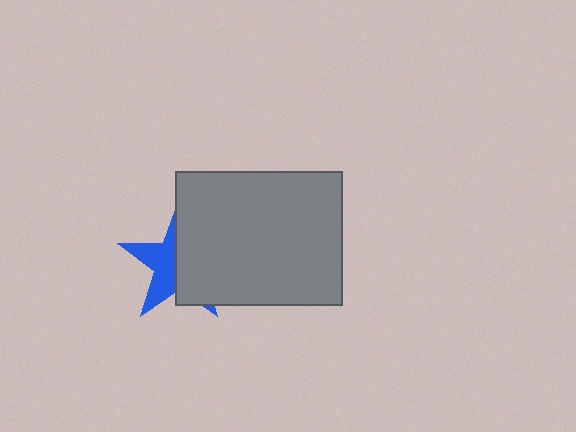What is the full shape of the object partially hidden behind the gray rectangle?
The partially hidden object is a blue star.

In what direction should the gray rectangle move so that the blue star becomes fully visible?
The gray rectangle should move right. That is the shortest direction to clear the overlap and leave the blue star fully visible.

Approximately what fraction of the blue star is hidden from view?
Roughly 55% of the blue star is hidden behind the gray rectangle.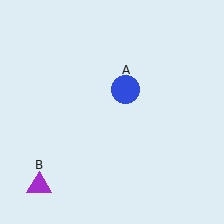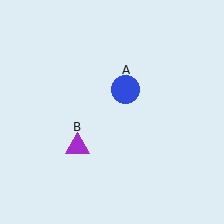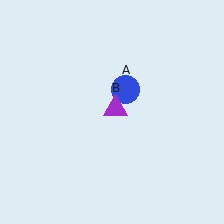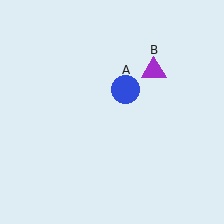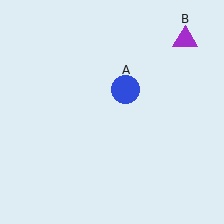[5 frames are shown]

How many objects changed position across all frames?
1 object changed position: purple triangle (object B).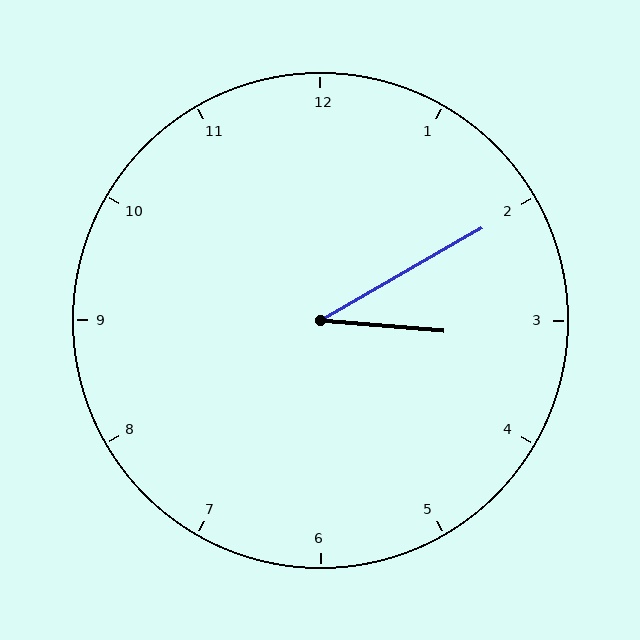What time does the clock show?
3:10.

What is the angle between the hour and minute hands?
Approximately 35 degrees.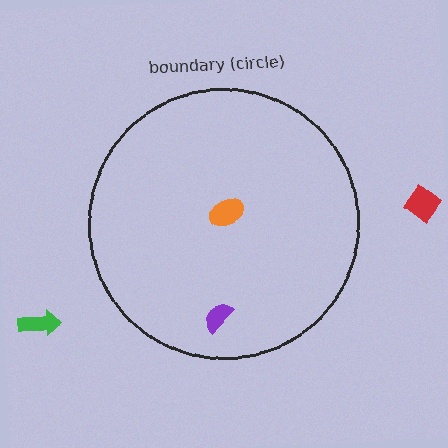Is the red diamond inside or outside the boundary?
Outside.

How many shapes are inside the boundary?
2 inside, 2 outside.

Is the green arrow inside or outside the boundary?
Outside.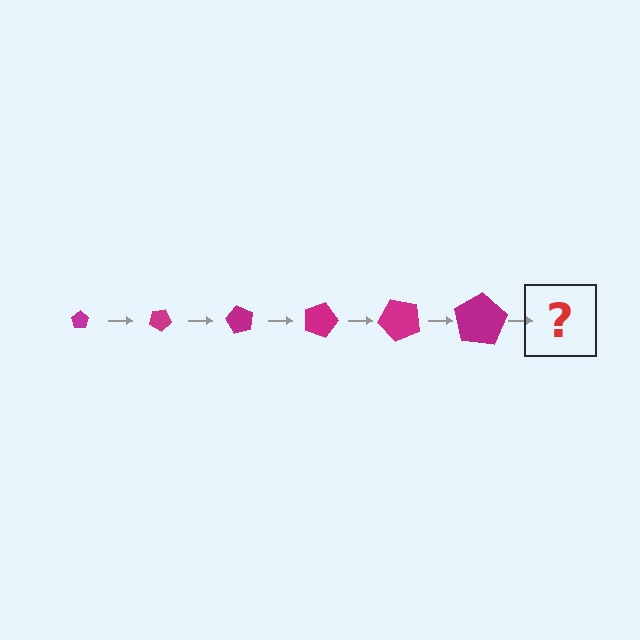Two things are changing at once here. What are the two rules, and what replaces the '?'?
The two rules are that the pentagon grows larger each step and it rotates 30 degrees each step. The '?' should be a pentagon, larger than the previous one and rotated 180 degrees from the start.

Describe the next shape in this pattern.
It should be a pentagon, larger than the previous one and rotated 180 degrees from the start.